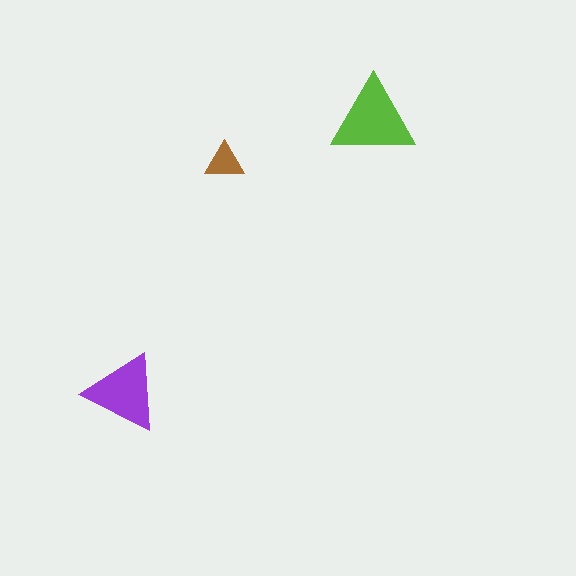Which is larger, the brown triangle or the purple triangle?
The purple one.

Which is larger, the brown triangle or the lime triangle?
The lime one.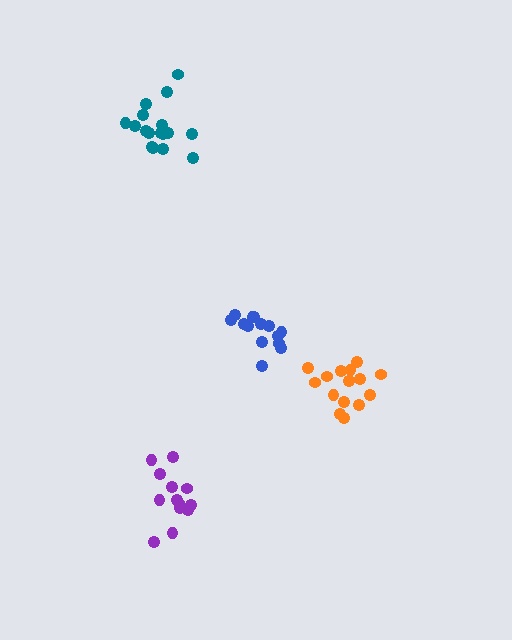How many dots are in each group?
Group 1: 14 dots, Group 2: 17 dots, Group 3: 13 dots, Group 4: 15 dots (59 total).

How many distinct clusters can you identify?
There are 4 distinct clusters.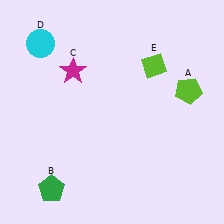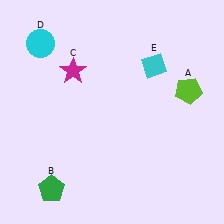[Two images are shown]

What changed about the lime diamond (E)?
In Image 1, E is lime. In Image 2, it changed to cyan.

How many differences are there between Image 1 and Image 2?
There is 1 difference between the two images.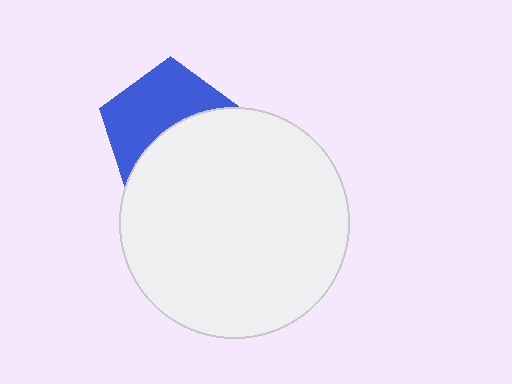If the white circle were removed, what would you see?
You would see the complete blue pentagon.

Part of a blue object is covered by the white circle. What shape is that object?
It is a pentagon.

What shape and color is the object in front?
The object in front is a white circle.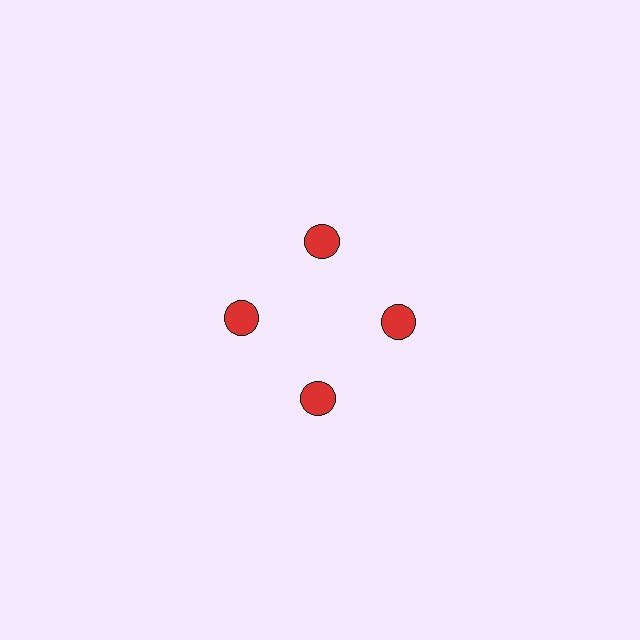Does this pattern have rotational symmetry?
Yes, this pattern has 4-fold rotational symmetry. It looks the same after rotating 90 degrees around the center.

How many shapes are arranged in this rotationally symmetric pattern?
There are 4 shapes, arranged in 4 groups of 1.